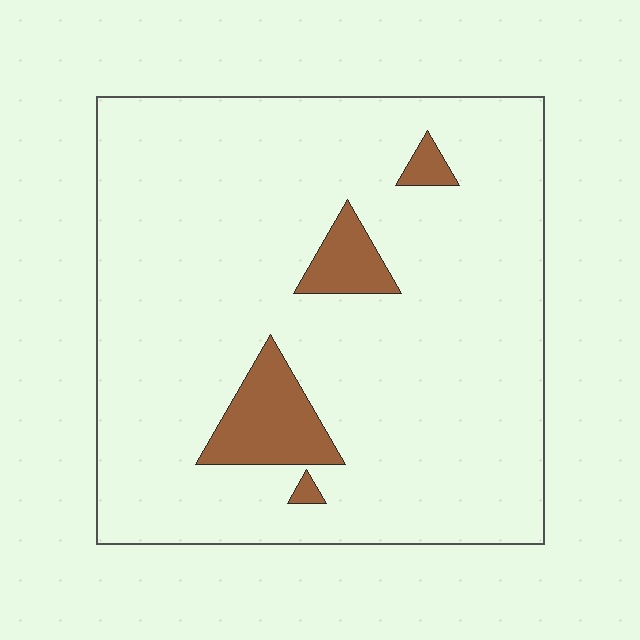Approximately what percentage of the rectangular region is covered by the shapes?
Approximately 10%.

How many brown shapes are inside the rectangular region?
4.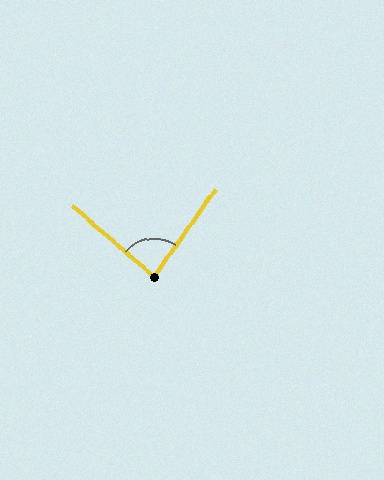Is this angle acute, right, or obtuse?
It is acute.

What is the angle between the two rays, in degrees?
Approximately 84 degrees.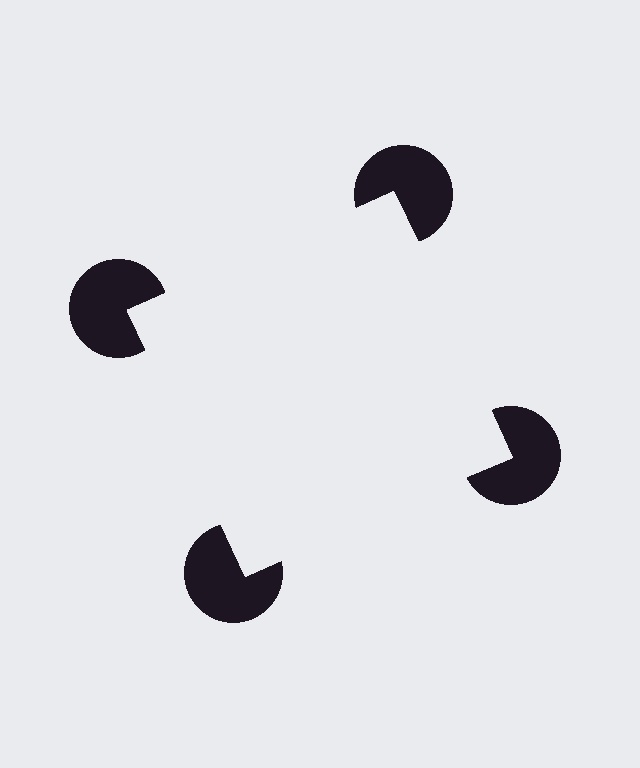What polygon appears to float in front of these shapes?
An illusory square — its edges are inferred from the aligned wedge cuts in the pac-man discs, not physically drawn.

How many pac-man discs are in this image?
There are 4 — one at each vertex of the illusory square.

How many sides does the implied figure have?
4 sides.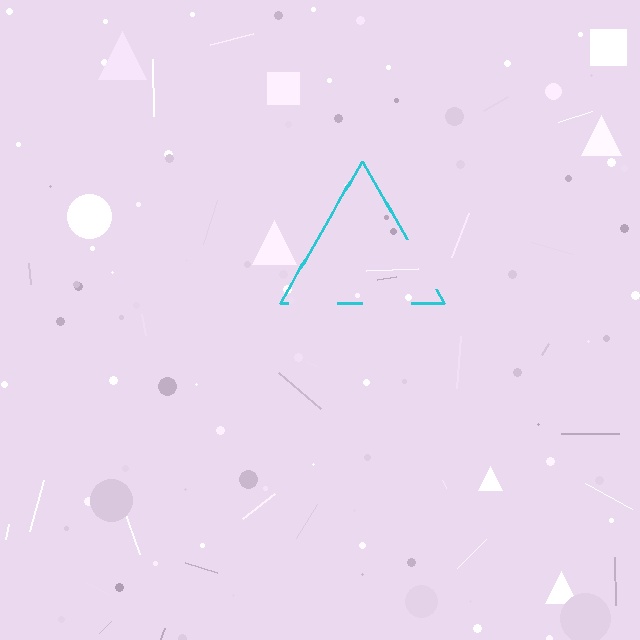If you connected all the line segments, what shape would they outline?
They would outline a triangle.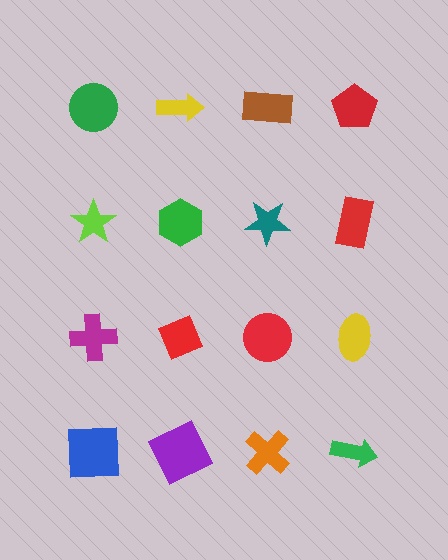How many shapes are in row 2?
4 shapes.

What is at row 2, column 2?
A green hexagon.